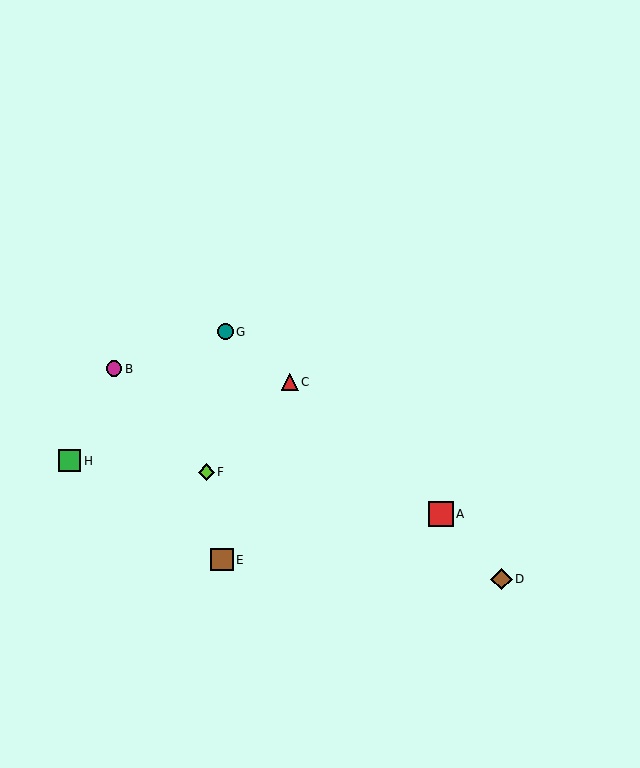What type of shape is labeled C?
Shape C is a red triangle.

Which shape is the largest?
The red square (labeled A) is the largest.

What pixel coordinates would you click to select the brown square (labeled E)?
Click at (222, 560) to select the brown square E.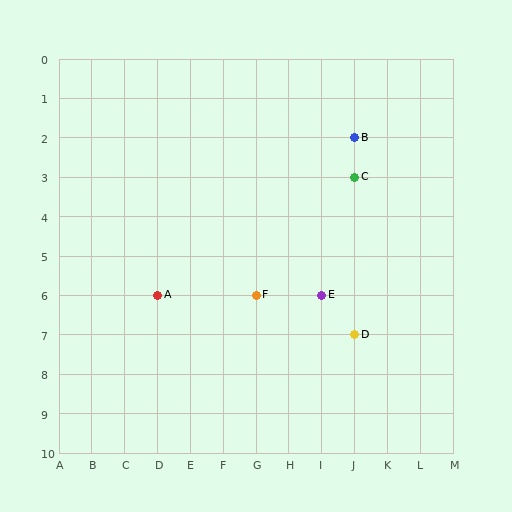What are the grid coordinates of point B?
Point B is at grid coordinates (J, 2).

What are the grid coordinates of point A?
Point A is at grid coordinates (D, 6).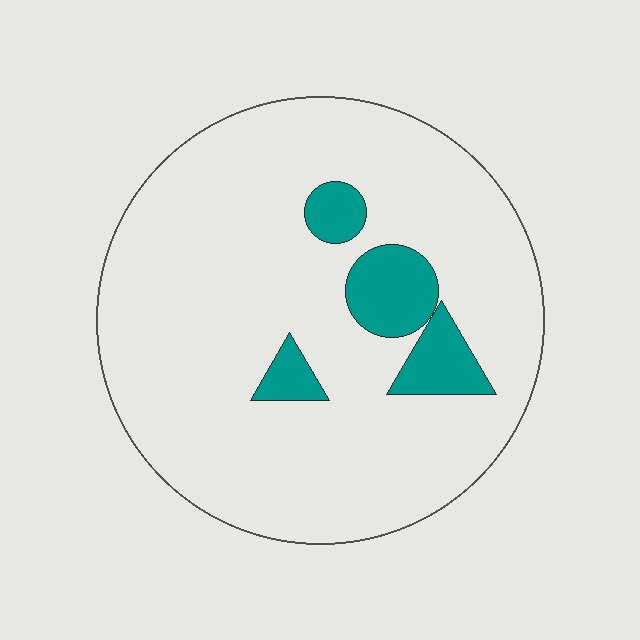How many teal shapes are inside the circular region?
4.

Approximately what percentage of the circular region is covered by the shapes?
Approximately 10%.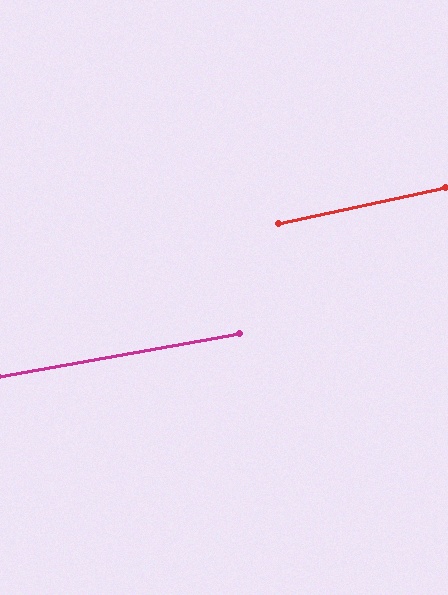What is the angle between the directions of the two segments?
Approximately 2 degrees.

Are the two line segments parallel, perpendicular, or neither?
Parallel — their directions differ by only 1.7°.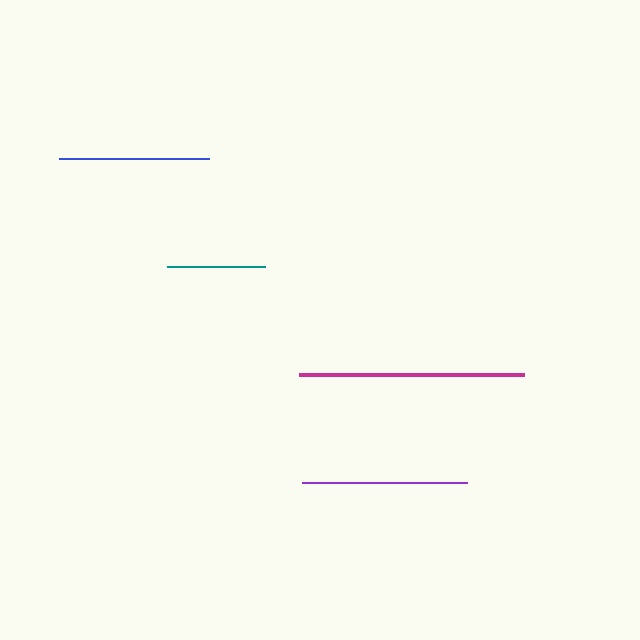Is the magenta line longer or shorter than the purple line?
The magenta line is longer than the purple line.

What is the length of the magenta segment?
The magenta segment is approximately 225 pixels long.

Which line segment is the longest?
The magenta line is the longest at approximately 225 pixels.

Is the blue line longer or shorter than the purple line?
The purple line is longer than the blue line.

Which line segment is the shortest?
The teal line is the shortest at approximately 99 pixels.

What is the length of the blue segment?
The blue segment is approximately 150 pixels long.